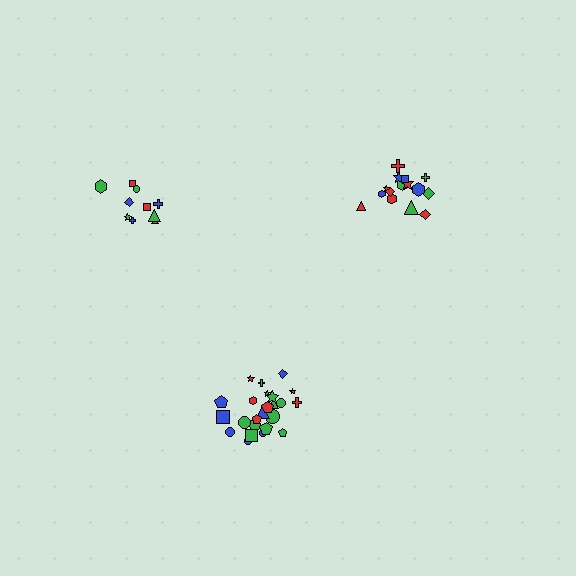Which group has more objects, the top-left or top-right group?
The top-right group.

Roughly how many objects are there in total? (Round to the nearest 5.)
Roughly 50 objects in total.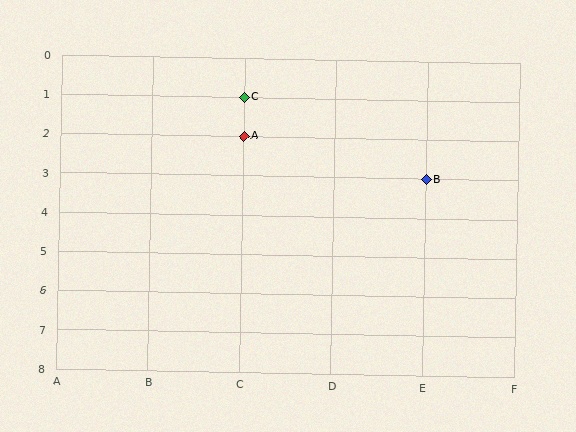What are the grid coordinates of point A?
Point A is at grid coordinates (C, 2).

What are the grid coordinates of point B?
Point B is at grid coordinates (E, 3).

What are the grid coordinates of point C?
Point C is at grid coordinates (C, 1).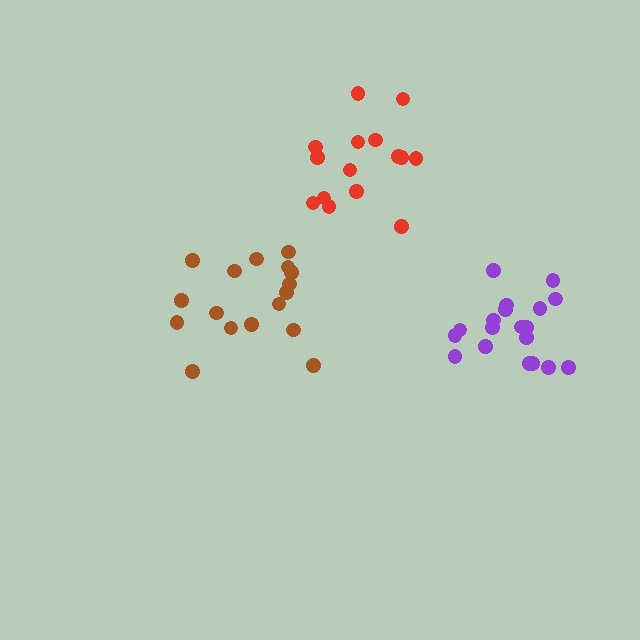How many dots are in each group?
Group 1: 17 dots, Group 2: 19 dots, Group 3: 15 dots (51 total).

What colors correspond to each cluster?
The clusters are colored: brown, purple, red.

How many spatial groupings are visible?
There are 3 spatial groupings.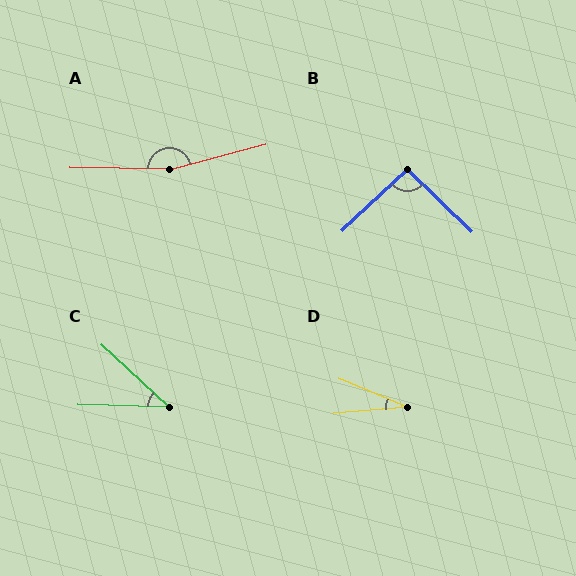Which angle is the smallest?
D, at approximately 28 degrees.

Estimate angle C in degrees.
Approximately 41 degrees.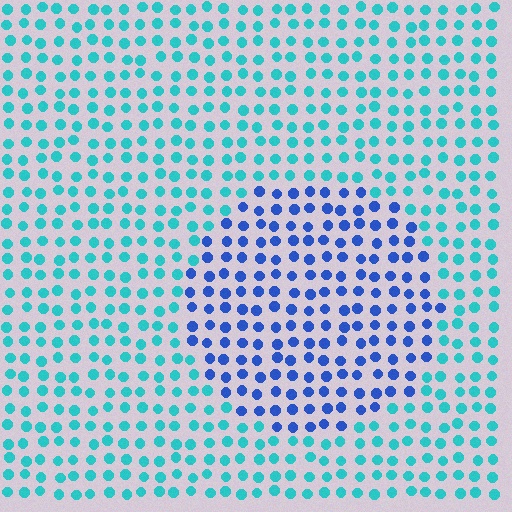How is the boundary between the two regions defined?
The boundary is defined purely by a slight shift in hue (about 45 degrees). Spacing, size, and orientation are identical on both sides.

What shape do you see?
I see a circle.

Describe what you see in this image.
The image is filled with small cyan elements in a uniform arrangement. A circle-shaped region is visible where the elements are tinted to a slightly different hue, forming a subtle color boundary.